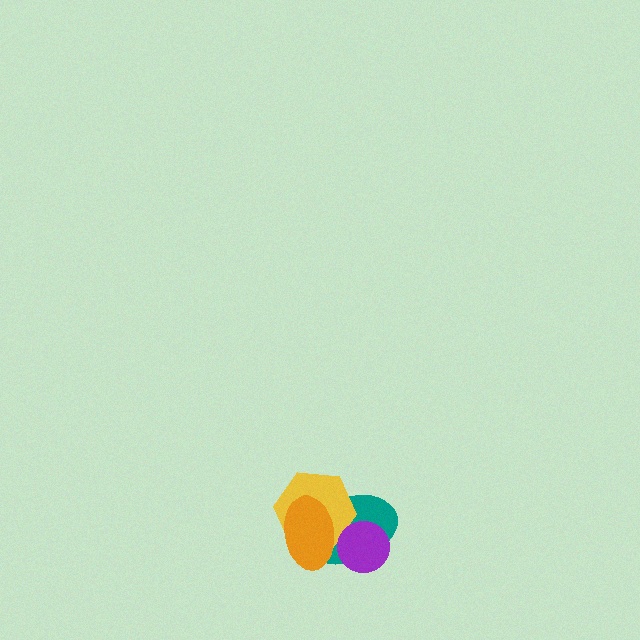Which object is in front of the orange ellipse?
The purple circle is in front of the orange ellipse.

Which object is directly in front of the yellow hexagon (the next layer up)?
The orange ellipse is directly in front of the yellow hexagon.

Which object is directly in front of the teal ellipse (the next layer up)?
The yellow hexagon is directly in front of the teal ellipse.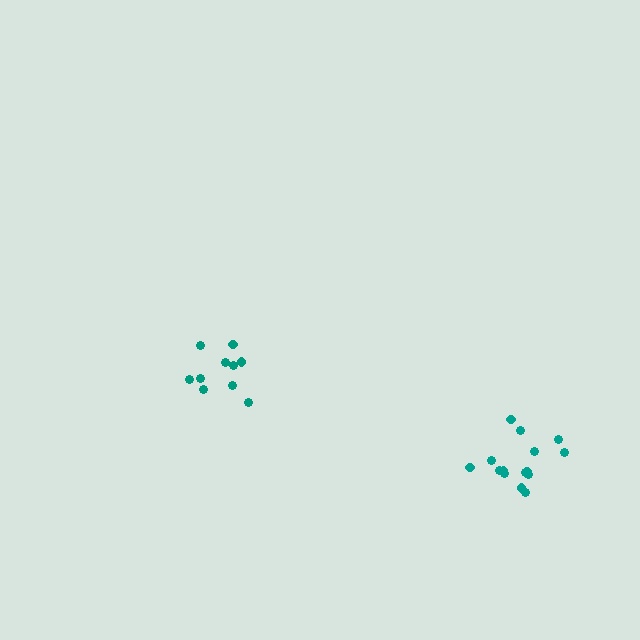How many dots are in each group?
Group 1: 15 dots, Group 2: 10 dots (25 total).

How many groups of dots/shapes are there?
There are 2 groups.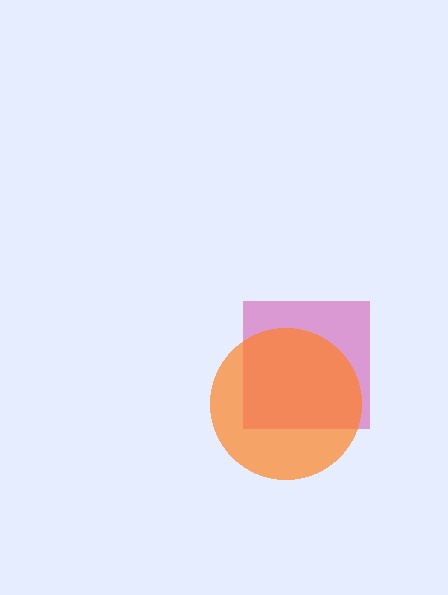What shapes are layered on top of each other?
The layered shapes are: a magenta square, an orange circle.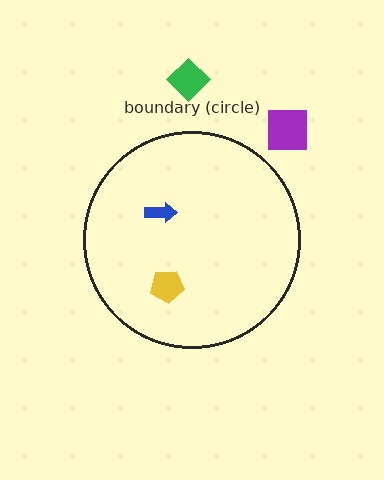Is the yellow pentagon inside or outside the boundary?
Inside.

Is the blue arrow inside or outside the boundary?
Inside.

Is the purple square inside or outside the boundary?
Outside.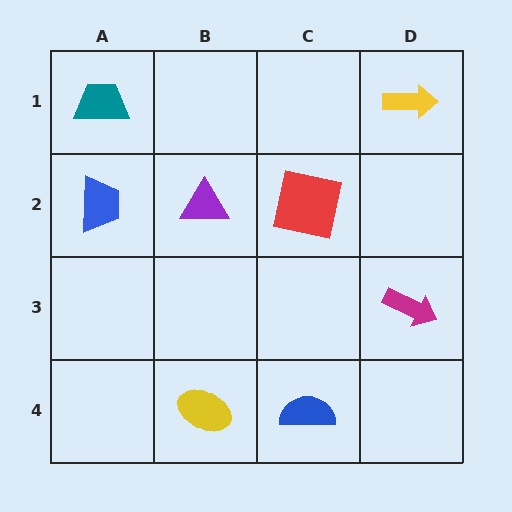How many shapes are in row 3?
1 shape.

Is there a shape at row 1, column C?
No, that cell is empty.